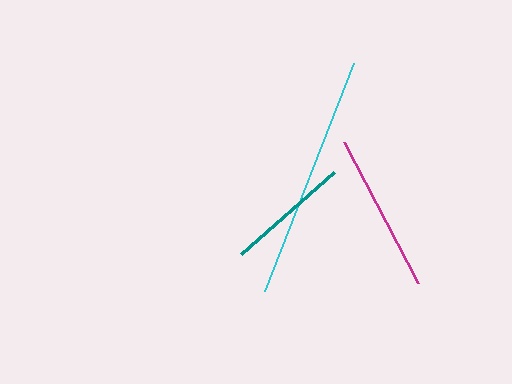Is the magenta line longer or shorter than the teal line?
The magenta line is longer than the teal line.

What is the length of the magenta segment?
The magenta segment is approximately 160 pixels long.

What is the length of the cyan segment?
The cyan segment is approximately 244 pixels long.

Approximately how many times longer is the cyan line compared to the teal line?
The cyan line is approximately 2.0 times the length of the teal line.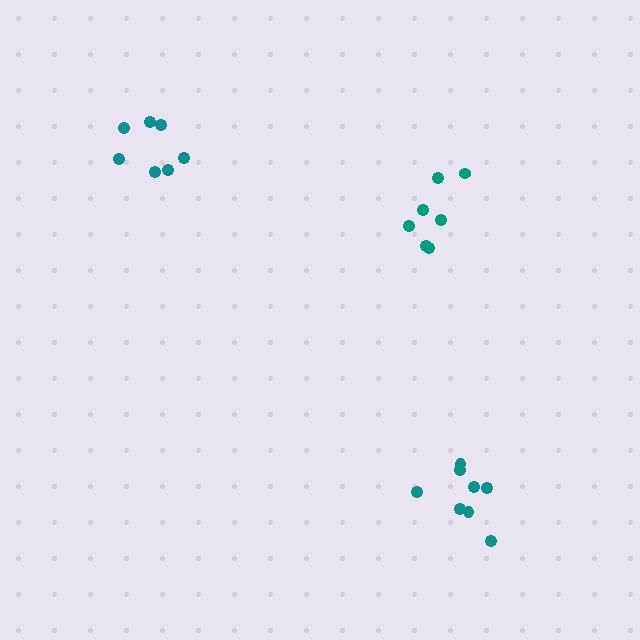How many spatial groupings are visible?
There are 3 spatial groupings.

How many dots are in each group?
Group 1: 7 dots, Group 2: 7 dots, Group 3: 8 dots (22 total).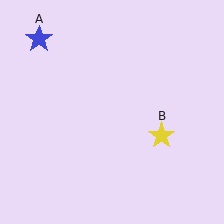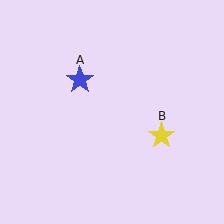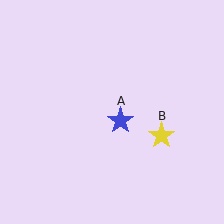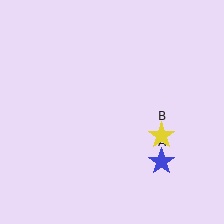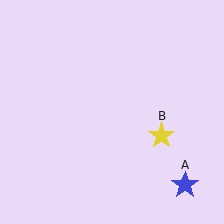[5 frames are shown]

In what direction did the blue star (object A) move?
The blue star (object A) moved down and to the right.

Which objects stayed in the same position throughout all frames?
Yellow star (object B) remained stationary.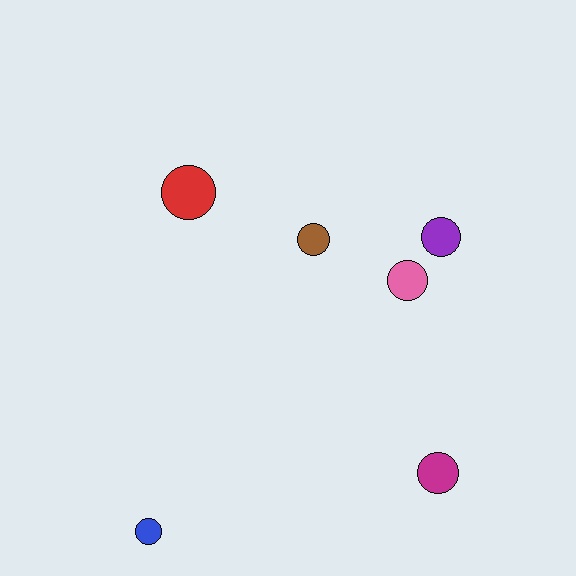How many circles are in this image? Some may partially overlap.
There are 6 circles.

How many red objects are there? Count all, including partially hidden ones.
There is 1 red object.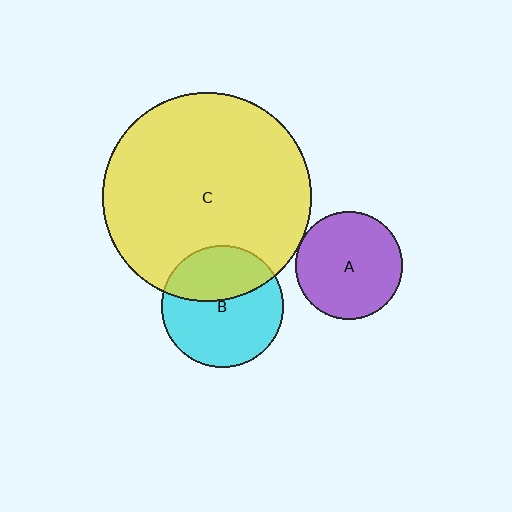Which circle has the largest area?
Circle C (yellow).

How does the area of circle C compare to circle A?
Approximately 3.8 times.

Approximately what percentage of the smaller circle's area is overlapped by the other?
Approximately 5%.